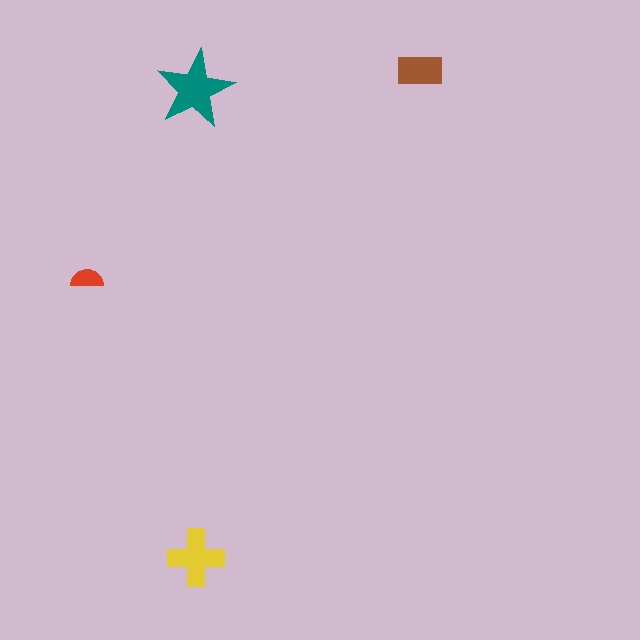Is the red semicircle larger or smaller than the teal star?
Smaller.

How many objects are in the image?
There are 4 objects in the image.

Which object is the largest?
The teal star.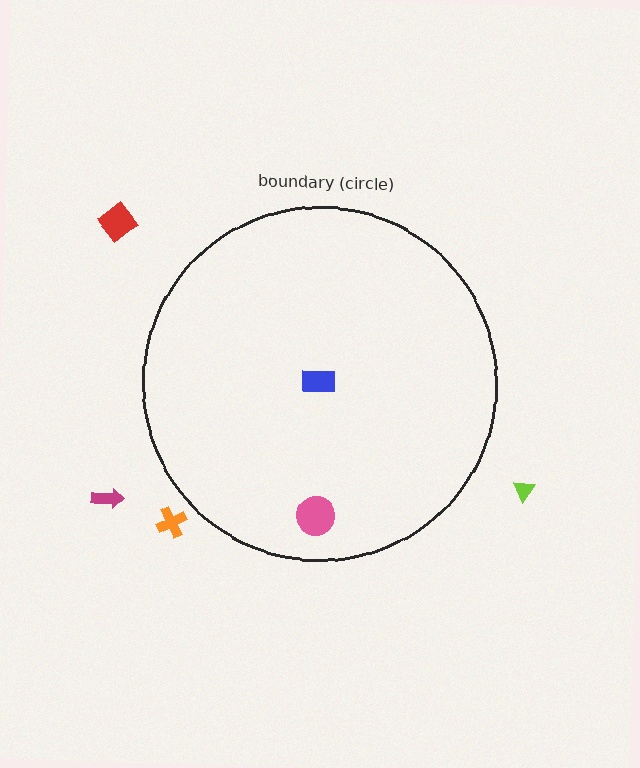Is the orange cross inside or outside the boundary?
Outside.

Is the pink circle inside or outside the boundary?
Inside.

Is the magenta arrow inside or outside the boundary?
Outside.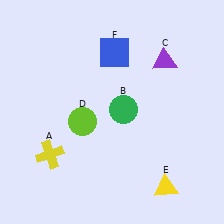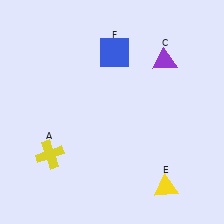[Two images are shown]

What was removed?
The green circle (B), the lime circle (D) were removed in Image 2.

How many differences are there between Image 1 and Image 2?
There are 2 differences between the two images.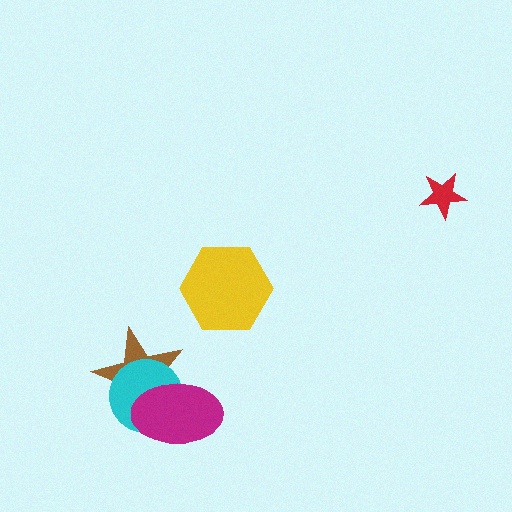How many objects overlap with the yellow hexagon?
0 objects overlap with the yellow hexagon.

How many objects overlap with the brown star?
2 objects overlap with the brown star.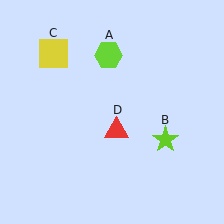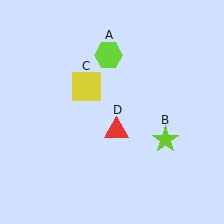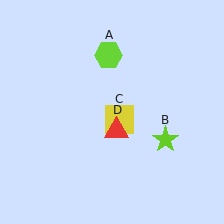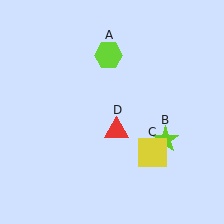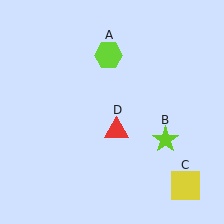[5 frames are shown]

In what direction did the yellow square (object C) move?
The yellow square (object C) moved down and to the right.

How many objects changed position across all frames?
1 object changed position: yellow square (object C).